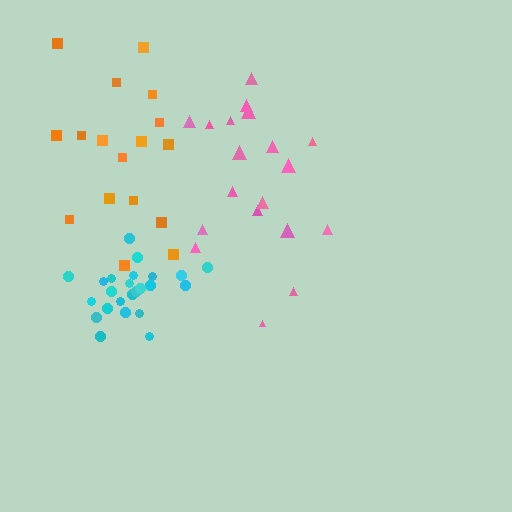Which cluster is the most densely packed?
Cyan.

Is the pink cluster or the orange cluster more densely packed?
Pink.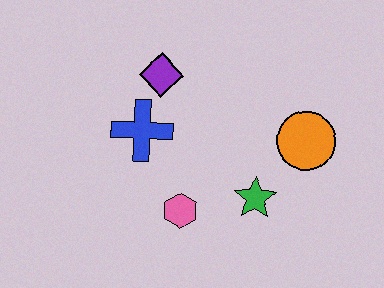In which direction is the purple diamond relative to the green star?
The purple diamond is above the green star.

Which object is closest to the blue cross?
The purple diamond is closest to the blue cross.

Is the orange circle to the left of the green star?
No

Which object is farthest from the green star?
The purple diamond is farthest from the green star.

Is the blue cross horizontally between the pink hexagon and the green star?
No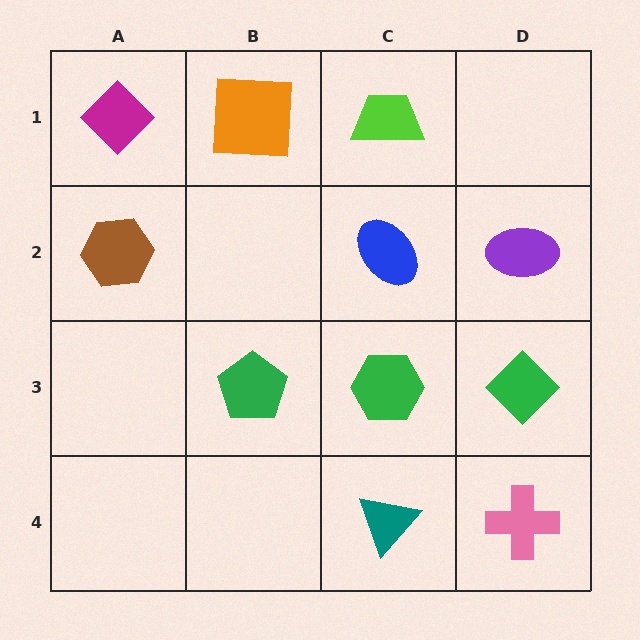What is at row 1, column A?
A magenta diamond.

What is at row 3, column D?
A green diamond.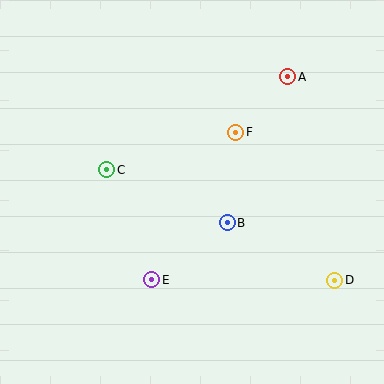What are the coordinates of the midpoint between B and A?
The midpoint between B and A is at (258, 150).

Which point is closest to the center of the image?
Point B at (227, 223) is closest to the center.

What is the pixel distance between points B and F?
The distance between B and F is 90 pixels.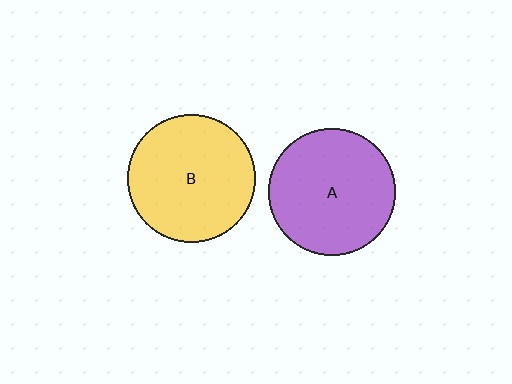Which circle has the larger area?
Circle B (yellow).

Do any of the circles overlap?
No, none of the circles overlap.